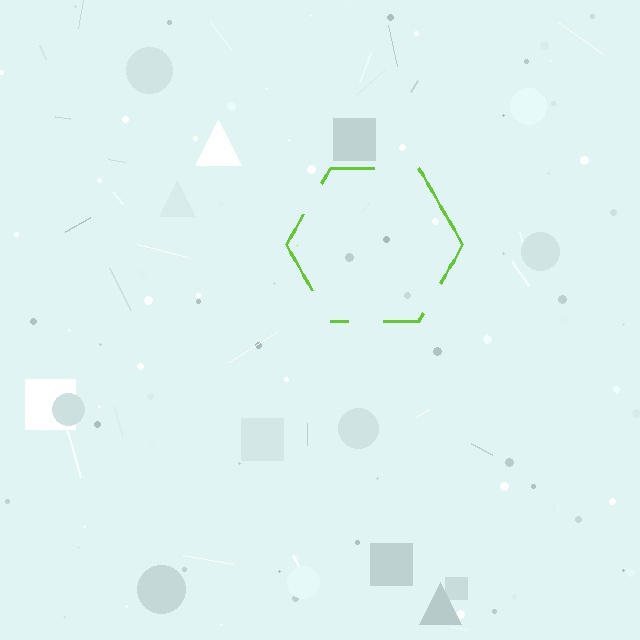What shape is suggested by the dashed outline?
The dashed outline suggests a hexagon.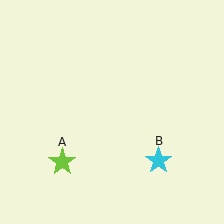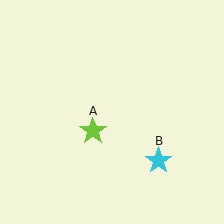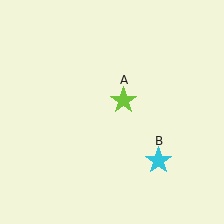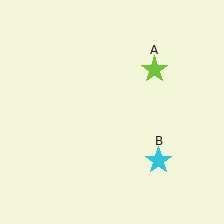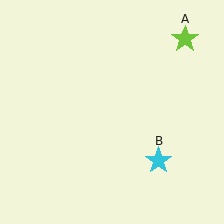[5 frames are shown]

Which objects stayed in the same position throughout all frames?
Cyan star (object B) remained stationary.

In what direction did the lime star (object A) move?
The lime star (object A) moved up and to the right.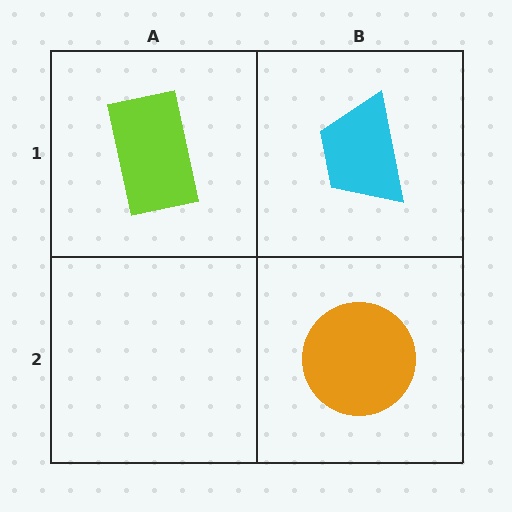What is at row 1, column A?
A lime rectangle.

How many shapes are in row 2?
1 shape.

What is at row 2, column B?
An orange circle.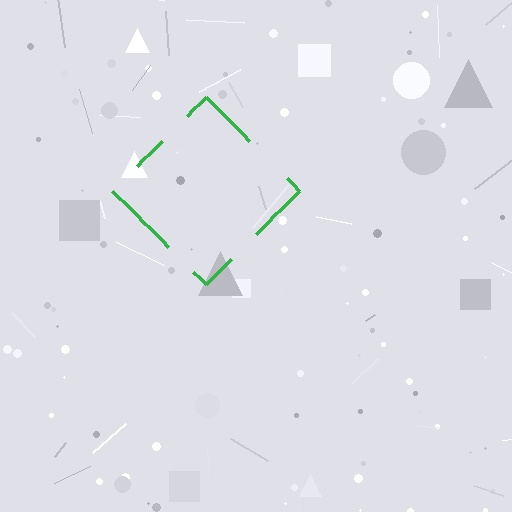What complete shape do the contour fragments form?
The contour fragments form a diamond.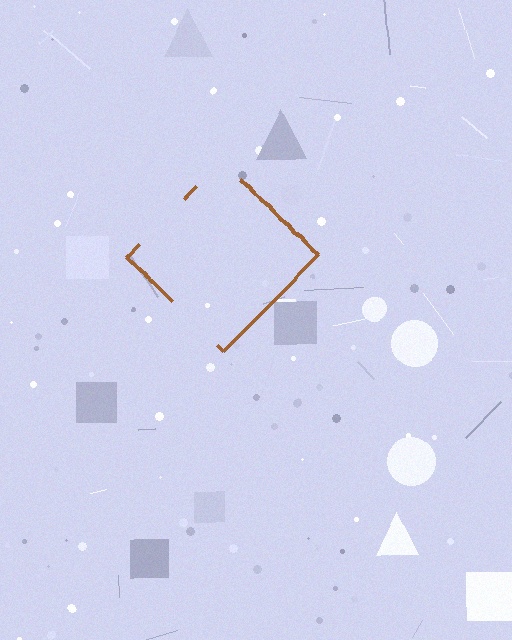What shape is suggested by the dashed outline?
The dashed outline suggests a diamond.